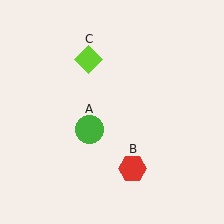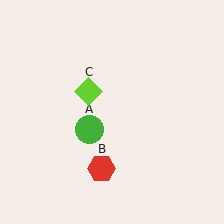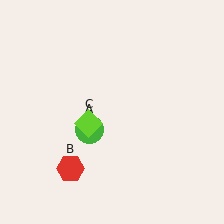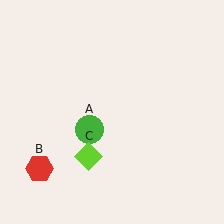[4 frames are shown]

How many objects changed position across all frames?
2 objects changed position: red hexagon (object B), lime diamond (object C).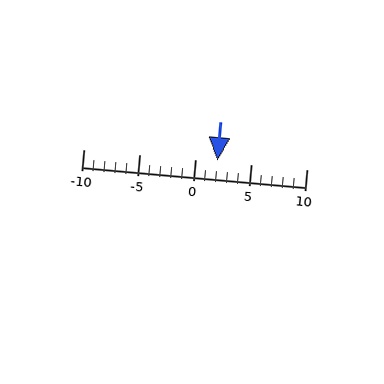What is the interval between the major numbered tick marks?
The major tick marks are spaced 5 units apart.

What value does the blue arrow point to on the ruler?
The blue arrow points to approximately 2.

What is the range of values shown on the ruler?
The ruler shows values from -10 to 10.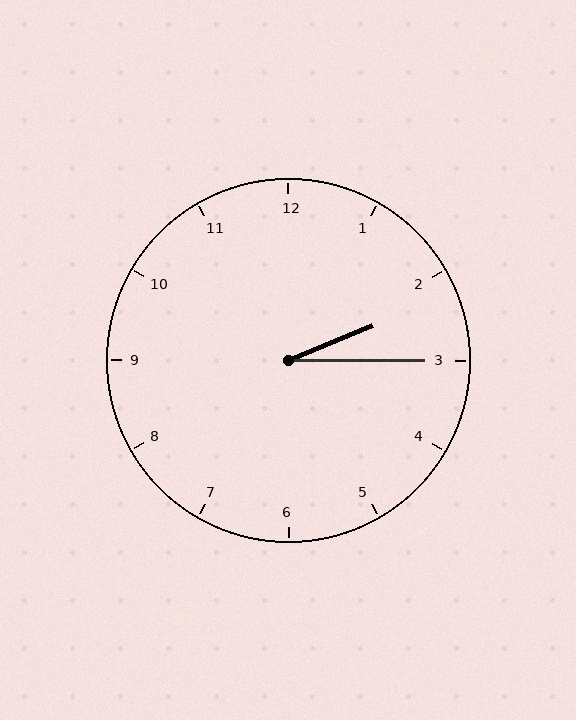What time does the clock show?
2:15.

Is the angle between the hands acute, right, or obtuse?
It is acute.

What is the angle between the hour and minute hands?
Approximately 22 degrees.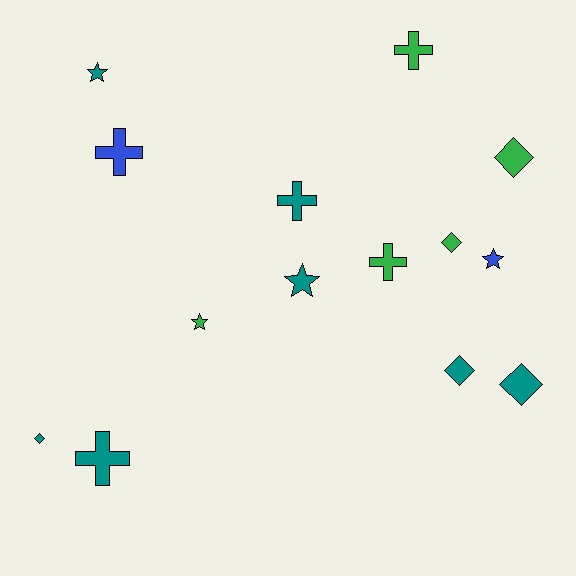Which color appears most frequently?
Teal, with 7 objects.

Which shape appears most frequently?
Cross, with 5 objects.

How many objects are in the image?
There are 14 objects.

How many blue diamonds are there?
There are no blue diamonds.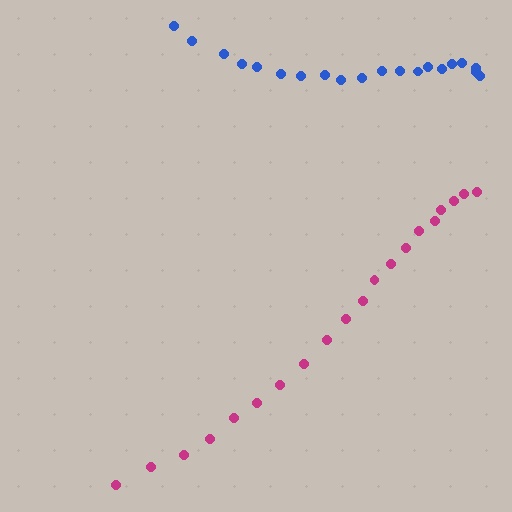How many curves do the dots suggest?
There are 2 distinct paths.